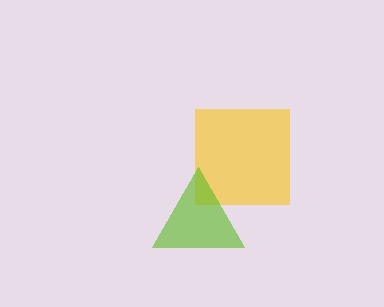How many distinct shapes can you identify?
There are 2 distinct shapes: a yellow square, a lime triangle.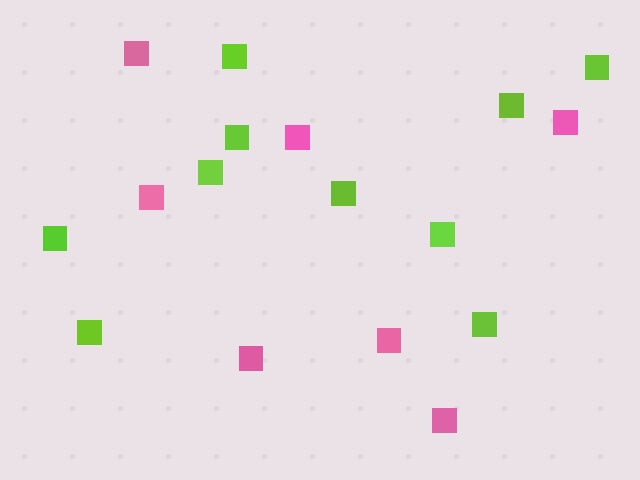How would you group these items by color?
There are 2 groups: one group of pink squares (7) and one group of lime squares (10).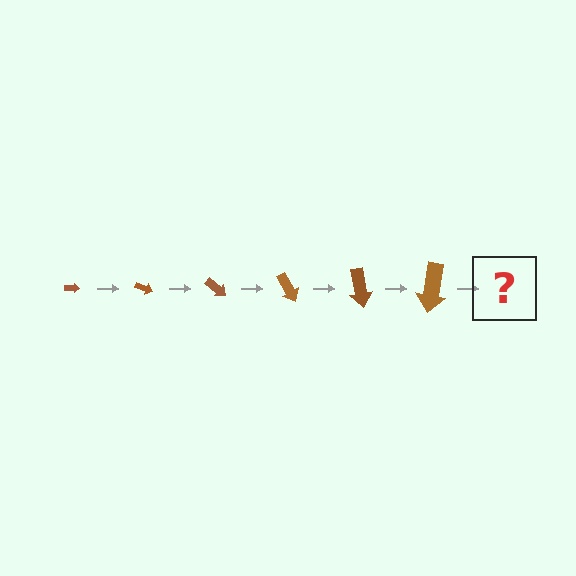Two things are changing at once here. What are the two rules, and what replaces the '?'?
The two rules are that the arrow grows larger each step and it rotates 20 degrees each step. The '?' should be an arrow, larger than the previous one and rotated 120 degrees from the start.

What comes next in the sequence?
The next element should be an arrow, larger than the previous one and rotated 120 degrees from the start.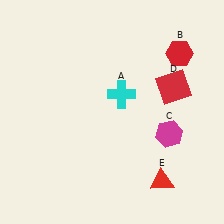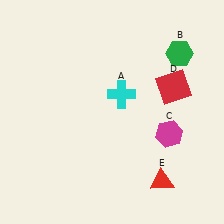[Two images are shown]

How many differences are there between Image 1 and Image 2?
There is 1 difference between the two images.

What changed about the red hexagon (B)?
In Image 1, B is red. In Image 2, it changed to green.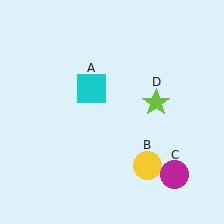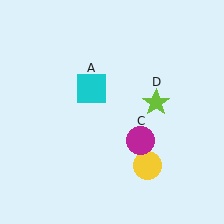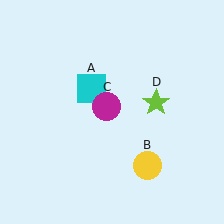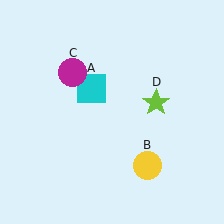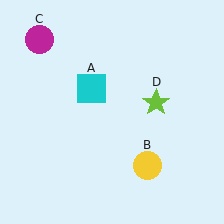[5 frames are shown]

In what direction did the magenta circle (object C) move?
The magenta circle (object C) moved up and to the left.